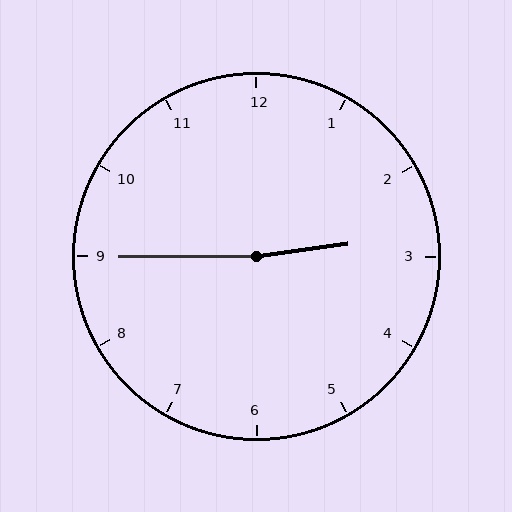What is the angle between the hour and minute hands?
Approximately 172 degrees.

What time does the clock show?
2:45.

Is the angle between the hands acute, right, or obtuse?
It is obtuse.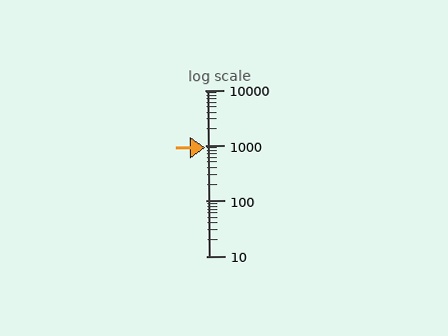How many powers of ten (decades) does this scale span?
The scale spans 3 decades, from 10 to 10000.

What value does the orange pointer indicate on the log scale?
The pointer indicates approximately 930.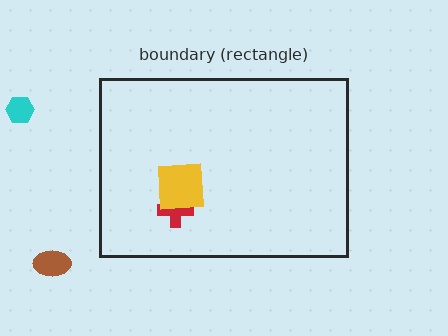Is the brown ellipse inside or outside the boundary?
Outside.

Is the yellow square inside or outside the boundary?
Inside.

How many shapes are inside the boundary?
2 inside, 2 outside.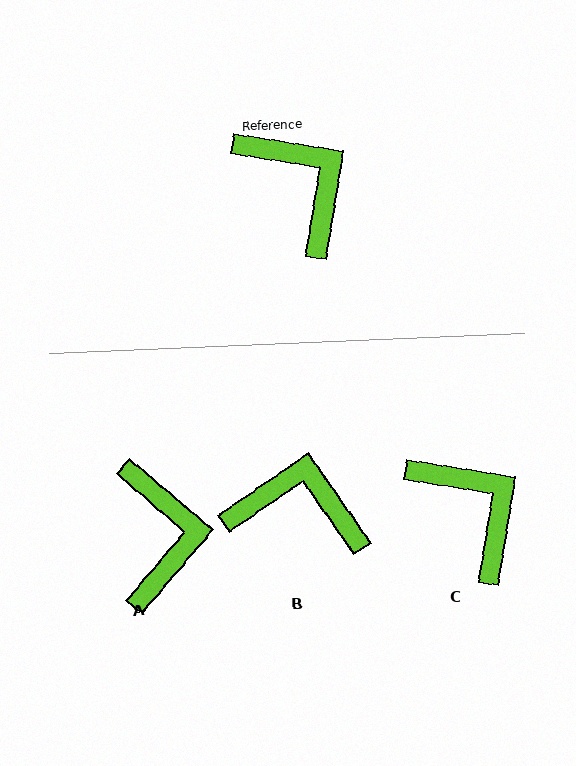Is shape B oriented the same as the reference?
No, it is off by about 44 degrees.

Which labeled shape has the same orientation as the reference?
C.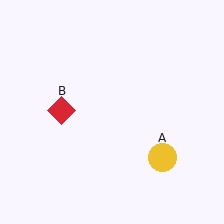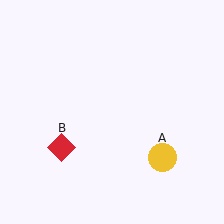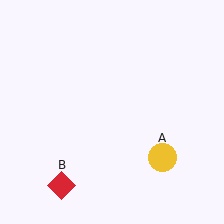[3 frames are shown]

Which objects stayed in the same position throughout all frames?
Yellow circle (object A) remained stationary.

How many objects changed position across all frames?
1 object changed position: red diamond (object B).